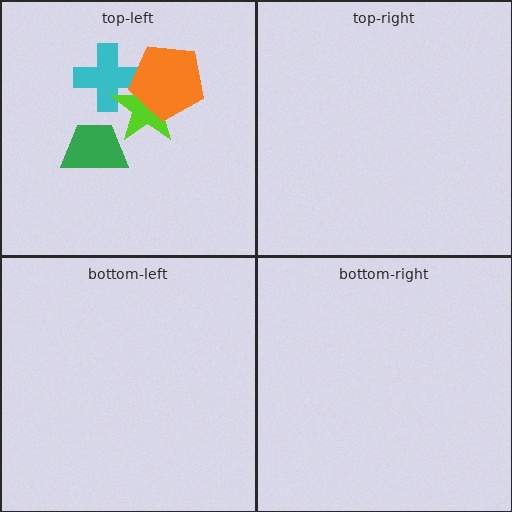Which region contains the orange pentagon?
The top-left region.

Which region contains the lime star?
The top-left region.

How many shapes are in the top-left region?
4.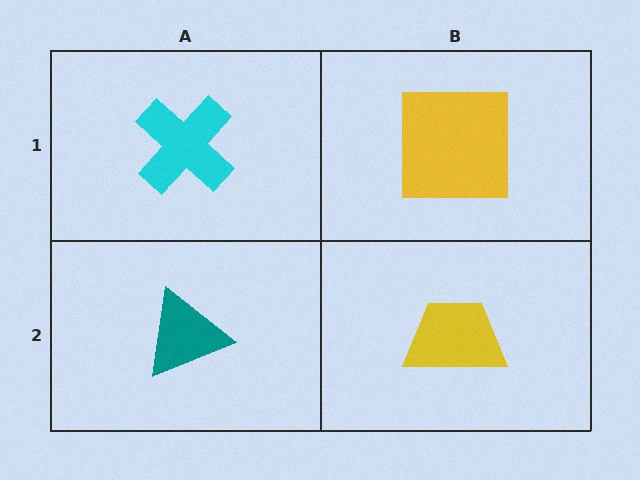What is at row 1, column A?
A cyan cross.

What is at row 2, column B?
A yellow trapezoid.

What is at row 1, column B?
A yellow square.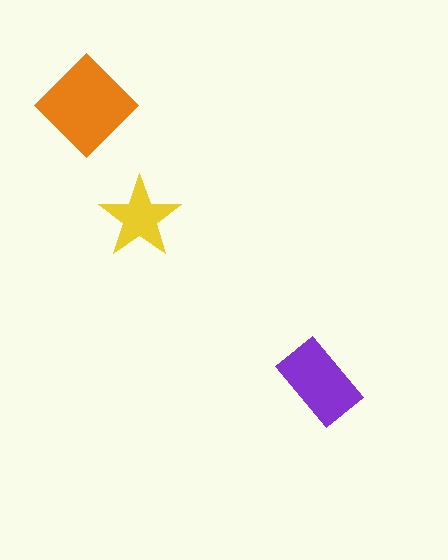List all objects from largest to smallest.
The orange diamond, the purple rectangle, the yellow star.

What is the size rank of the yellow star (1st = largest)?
3rd.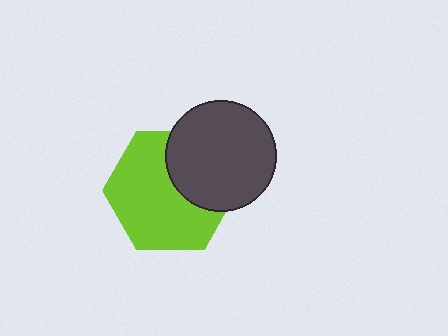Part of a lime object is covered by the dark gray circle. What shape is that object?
It is a hexagon.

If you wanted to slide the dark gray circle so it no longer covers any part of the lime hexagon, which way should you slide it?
Slide it toward the upper-right — that is the most direct way to separate the two shapes.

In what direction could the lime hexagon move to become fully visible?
The lime hexagon could move toward the lower-left. That would shift it out from behind the dark gray circle entirely.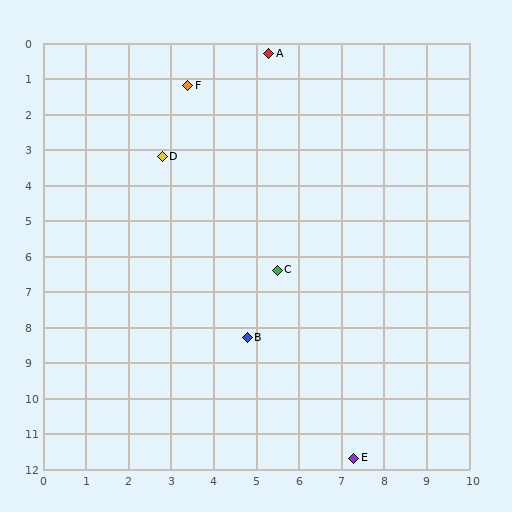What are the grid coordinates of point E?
Point E is at approximately (7.3, 11.7).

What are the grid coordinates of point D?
Point D is at approximately (2.8, 3.2).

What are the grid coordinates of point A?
Point A is at approximately (5.3, 0.3).